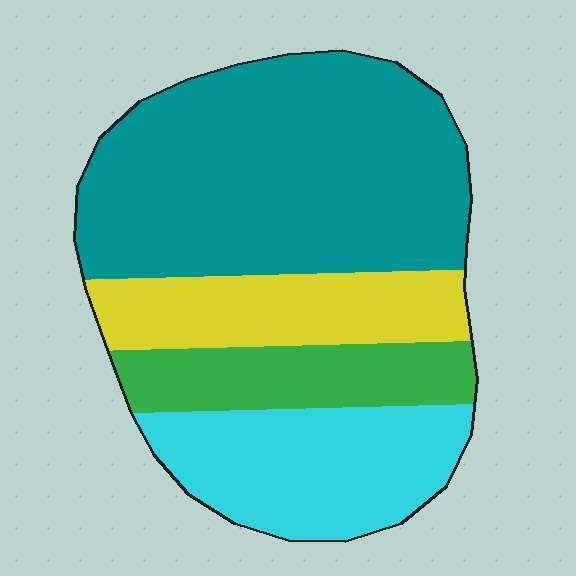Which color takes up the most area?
Teal, at roughly 45%.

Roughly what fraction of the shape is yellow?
Yellow covers around 15% of the shape.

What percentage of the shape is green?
Green covers around 15% of the shape.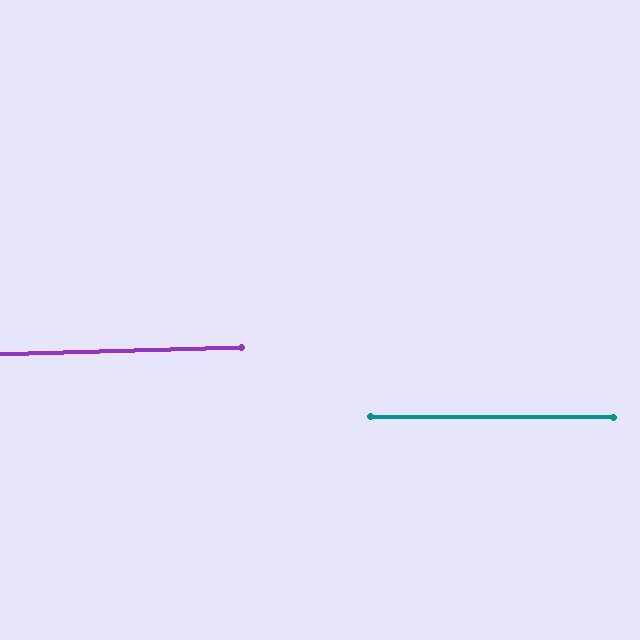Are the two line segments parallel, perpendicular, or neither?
Parallel — their directions differ by only 1.8°.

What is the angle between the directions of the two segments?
Approximately 2 degrees.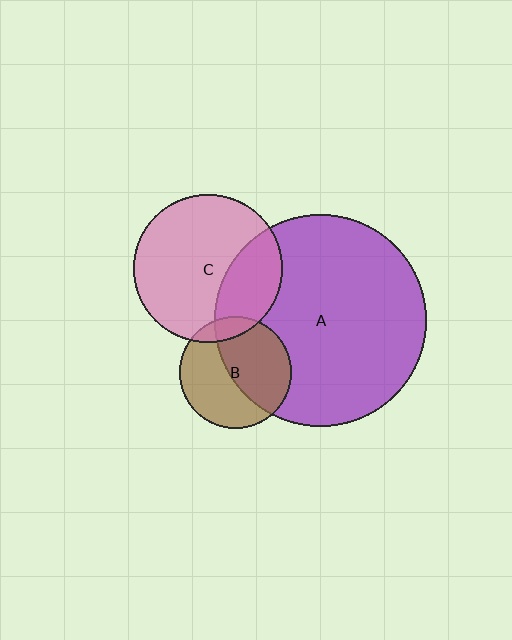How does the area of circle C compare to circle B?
Approximately 1.8 times.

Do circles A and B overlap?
Yes.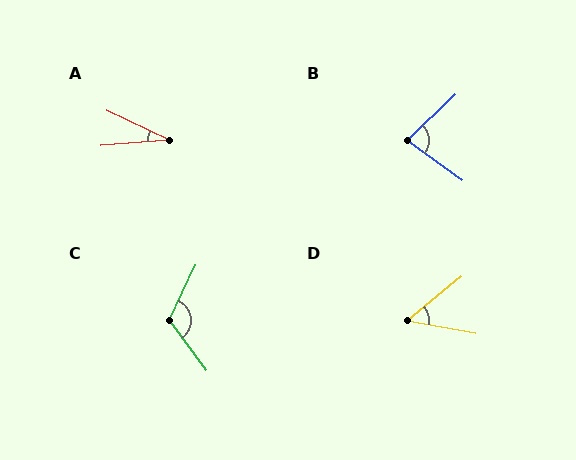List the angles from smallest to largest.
A (30°), D (50°), B (80°), C (118°).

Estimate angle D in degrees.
Approximately 50 degrees.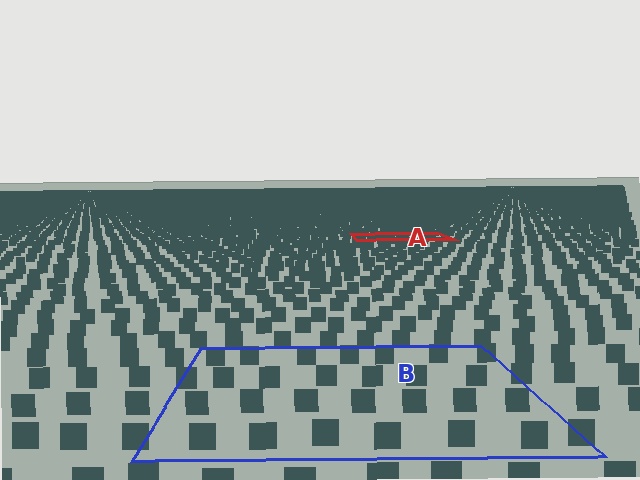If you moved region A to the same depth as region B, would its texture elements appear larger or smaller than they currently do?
They would appear larger. At a closer depth, the same texture elements are projected at a bigger on-screen size.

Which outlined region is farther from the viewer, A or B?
Region A is farther from the viewer — the texture elements inside it appear smaller and more densely packed.